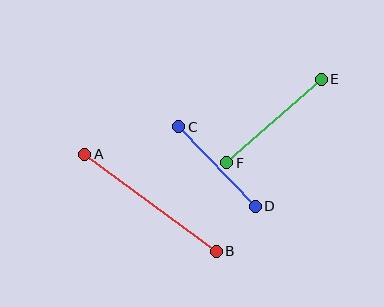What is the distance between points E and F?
The distance is approximately 127 pixels.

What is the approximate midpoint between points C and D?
The midpoint is at approximately (217, 166) pixels.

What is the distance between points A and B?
The distance is approximately 164 pixels.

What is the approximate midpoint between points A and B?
The midpoint is at approximately (150, 203) pixels.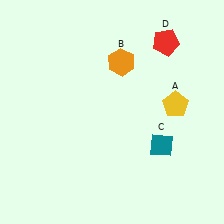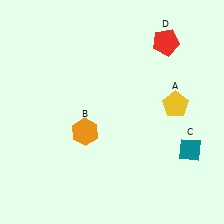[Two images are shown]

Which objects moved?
The objects that moved are: the orange hexagon (B), the teal diamond (C).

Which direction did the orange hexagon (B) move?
The orange hexagon (B) moved down.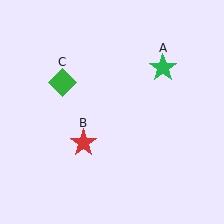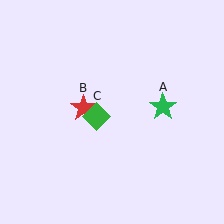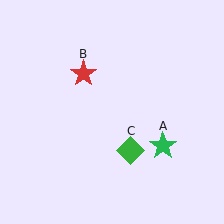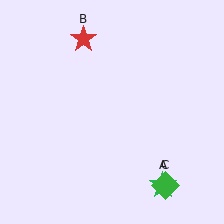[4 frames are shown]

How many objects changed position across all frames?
3 objects changed position: green star (object A), red star (object B), green diamond (object C).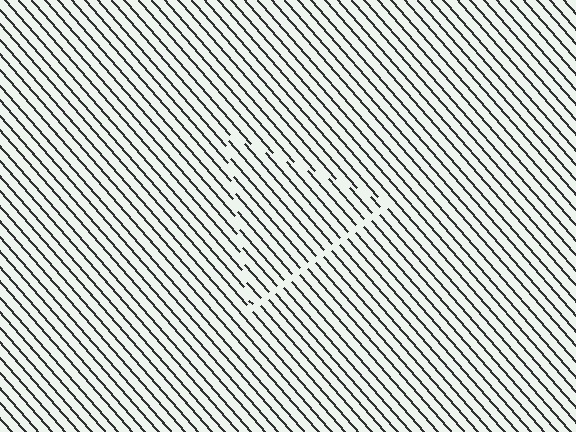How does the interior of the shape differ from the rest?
The interior of the shape contains the same grating, shifted by half a period — the contour is defined by the phase discontinuity where line-ends from the inner and outer gratings abut.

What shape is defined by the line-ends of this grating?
An illusory triangle. The interior of the shape contains the same grating, shifted by half a period — the contour is defined by the phase discontinuity where line-ends from the inner and outer gratings abut.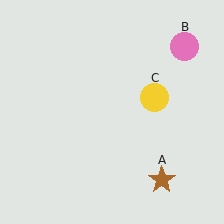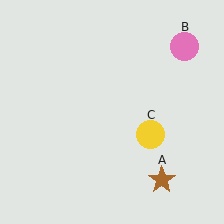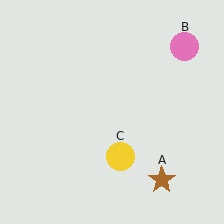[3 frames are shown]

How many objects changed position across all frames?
1 object changed position: yellow circle (object C).